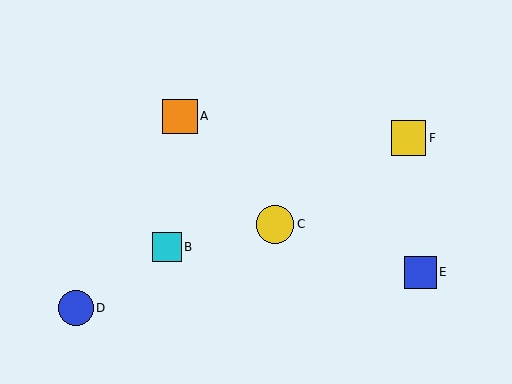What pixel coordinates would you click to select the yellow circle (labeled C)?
Click at (275, 224) to select the yellow circle C.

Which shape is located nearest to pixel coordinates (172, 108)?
The orange square (labeled A) at (180, 116) is nearest to that location.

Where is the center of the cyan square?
The center of the cyan square is at (167, 247).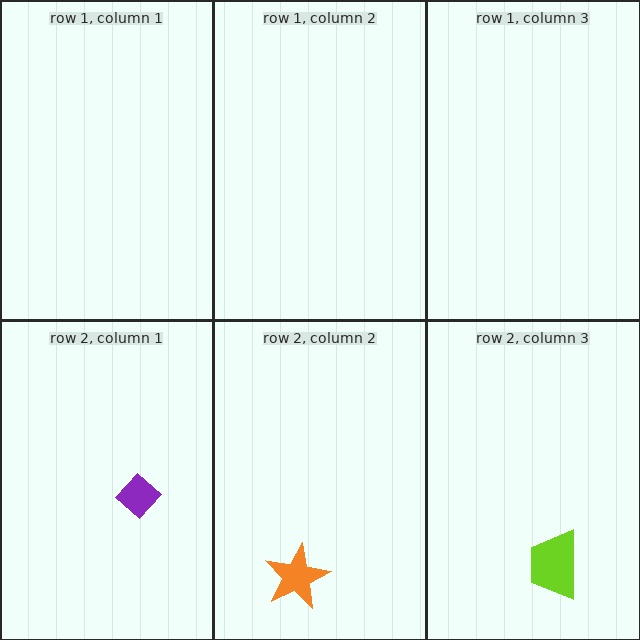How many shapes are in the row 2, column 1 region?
1.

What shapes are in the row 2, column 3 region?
The lime trapezoid.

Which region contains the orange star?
The row 2, column 2 region.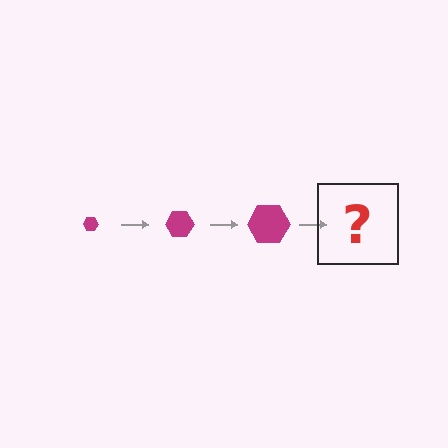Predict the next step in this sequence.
The next step is a magenta hexagon, larger than the previous one.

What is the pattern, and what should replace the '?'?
The pattern is that the hexagon gets progressively larger each step. The '?' should be a magenta hexagon, larger than the previous one.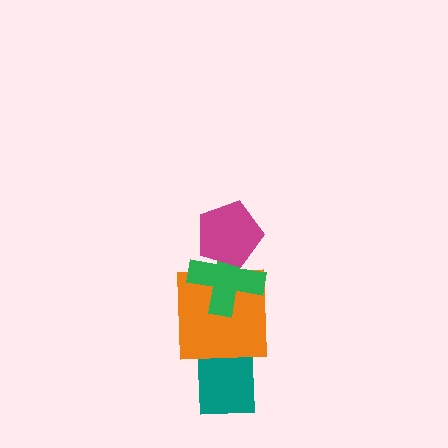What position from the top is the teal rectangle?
The teal rectangle is 4th from the top.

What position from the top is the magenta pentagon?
The magenta pentagon is 1st from the top.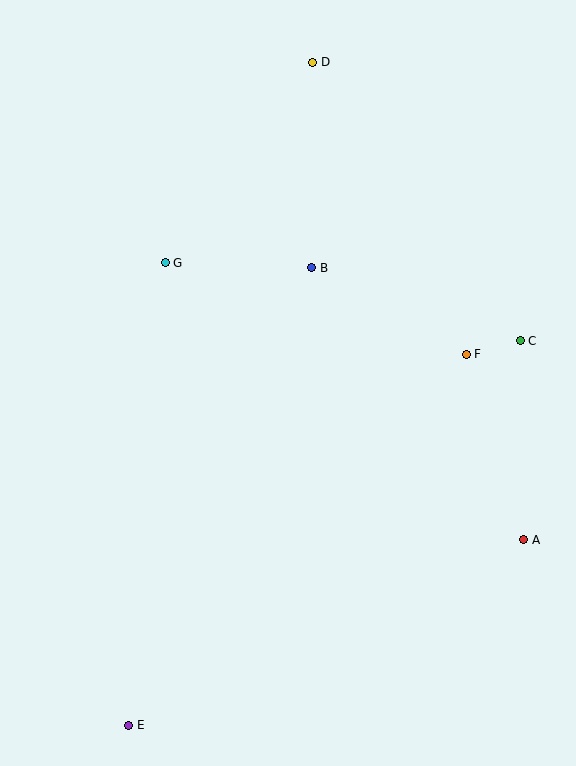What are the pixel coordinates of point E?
Point E is at (129, 725).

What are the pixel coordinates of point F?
Point F is at (466, 354).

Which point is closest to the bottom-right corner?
Point A is closest to the bottom-right corner.